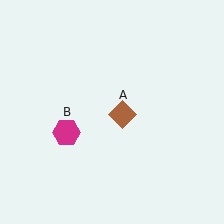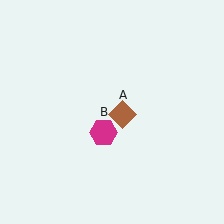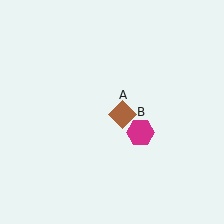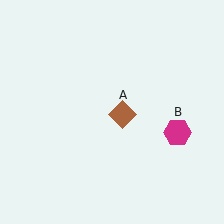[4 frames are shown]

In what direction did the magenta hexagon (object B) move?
The magenta hexagon (object B) moved right.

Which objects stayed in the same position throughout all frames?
Brown diamond (object A) remained stationary.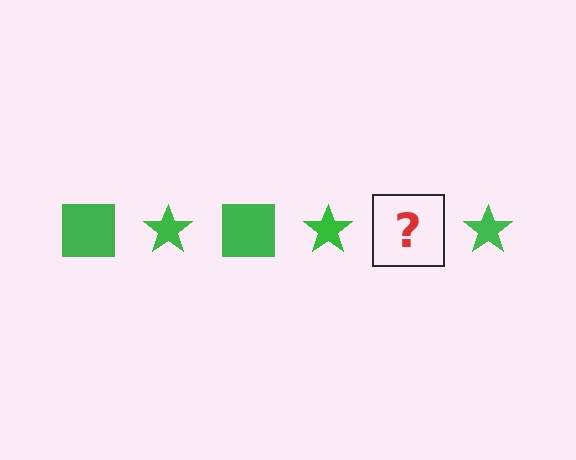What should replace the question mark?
The question mark should be replaced with a green square.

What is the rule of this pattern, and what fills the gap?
The rule is that the pattern cycles through square, star shapes in green. The gap should be filled with a green square.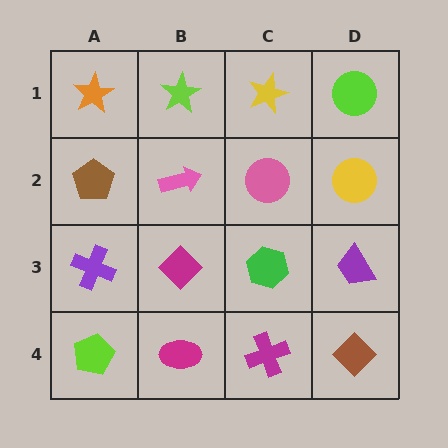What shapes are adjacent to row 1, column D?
A yellow circle (row 2, column D), a yellow star (row 1, column C).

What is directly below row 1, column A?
A brown pentagon.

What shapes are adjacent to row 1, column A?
A brown pentagon (row 2, column A), a lime star (row 1, column B).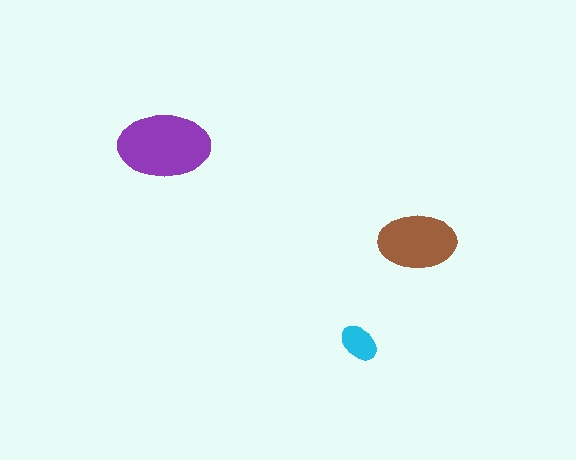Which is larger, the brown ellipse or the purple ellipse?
The purple one.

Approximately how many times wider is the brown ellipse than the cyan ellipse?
About 2 times wider.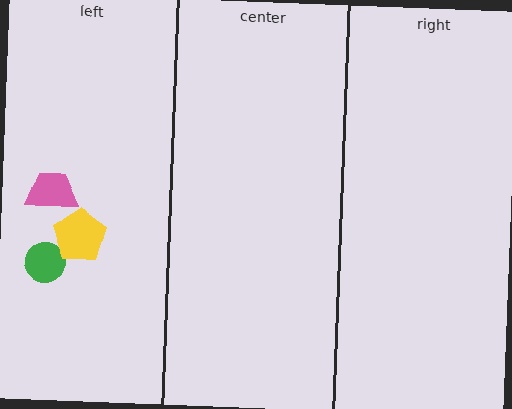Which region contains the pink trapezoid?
The left region.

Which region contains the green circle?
The left region.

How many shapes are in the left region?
3.